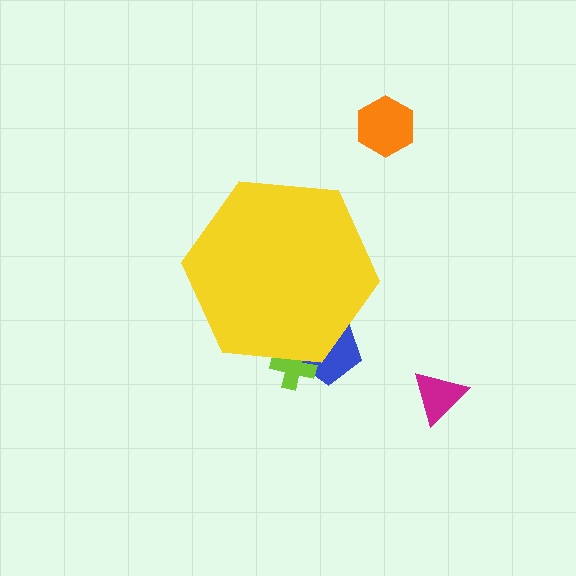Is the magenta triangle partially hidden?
No, the magenta triangle is fully visible.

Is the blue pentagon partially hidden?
Yes, the blue pentagon is partially hidden behind the yellow hexagon.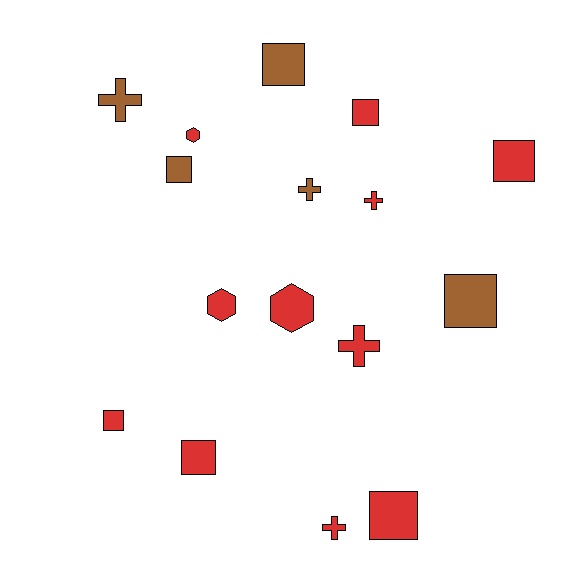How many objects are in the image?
There are 16 objects.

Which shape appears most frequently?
Square, with 8 objects.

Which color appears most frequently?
Red, with 11 objects.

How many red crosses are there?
There are 3 red crosses.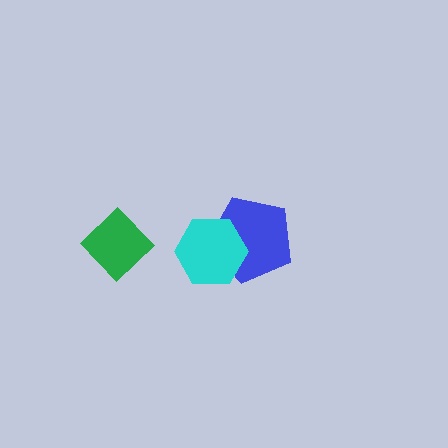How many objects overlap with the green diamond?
0 objects overlap with the green diamond.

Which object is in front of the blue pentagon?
The cyan hexagon is in front of the blue pentagon.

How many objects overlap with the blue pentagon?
1 object overlaps with the blue pentagon.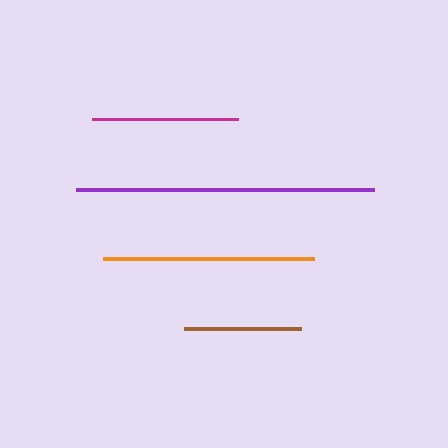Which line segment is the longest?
The purple line is the longest at approximately 298 pixels.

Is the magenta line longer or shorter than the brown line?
The magenta line is longer than the brown line.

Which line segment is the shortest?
The brown line is the shortest at approximately 117 pixels.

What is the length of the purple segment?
The purple segment is approximately 298 pixels long.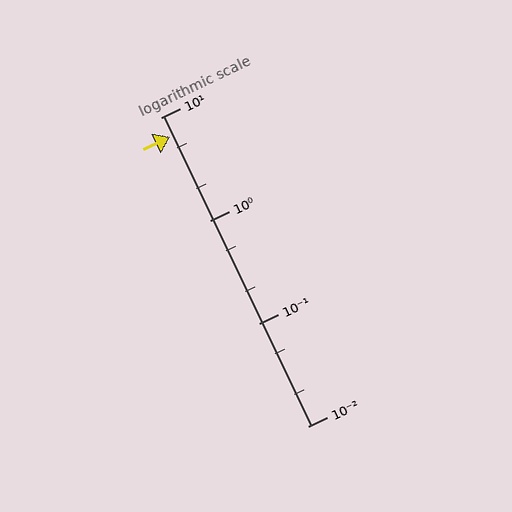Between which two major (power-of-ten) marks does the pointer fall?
The pointer is between 1 and 10.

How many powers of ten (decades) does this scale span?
The scale spans 3 decades, from 0.01 to 10.